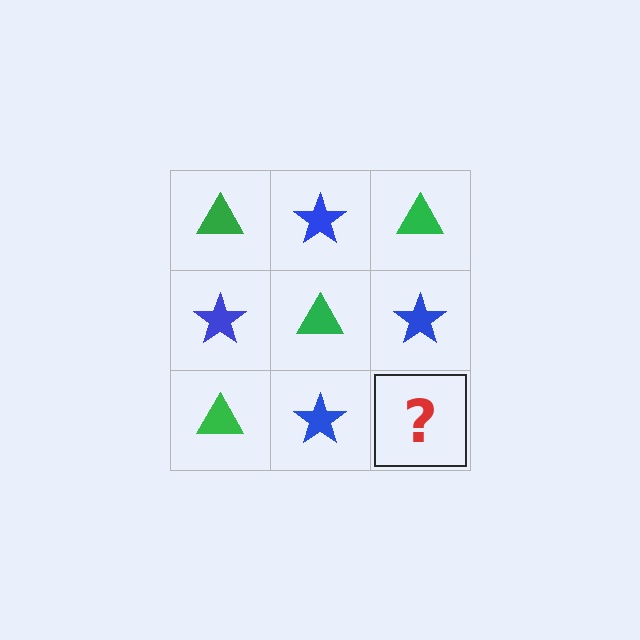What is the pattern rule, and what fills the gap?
The rule is that it alternates green triangle and blue star in a checkerboard pattern. The gap should be filled with a green triangle.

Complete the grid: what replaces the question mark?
The question mark should be replaced with a green triangle.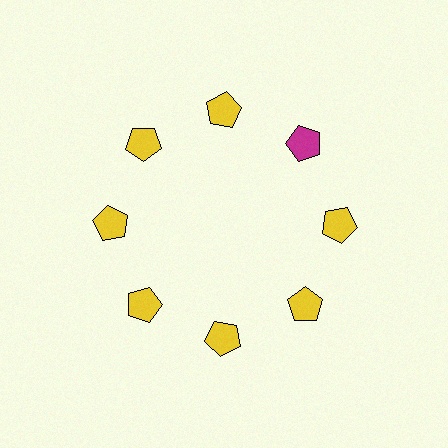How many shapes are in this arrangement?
There are 8 shapes arranged in a ring pattern.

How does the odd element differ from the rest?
It has a different color: magenta instead of yellow.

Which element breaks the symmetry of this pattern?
The magenta pentagon at roughly the 2 o'clock position breaks the symmetry. All other shapes are yellow pentagons.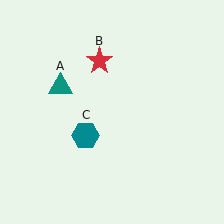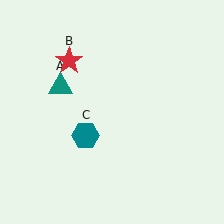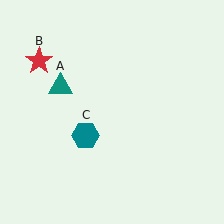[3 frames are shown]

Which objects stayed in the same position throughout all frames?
Teal triangle (object A) and teal hexagon (object C) remained stationary.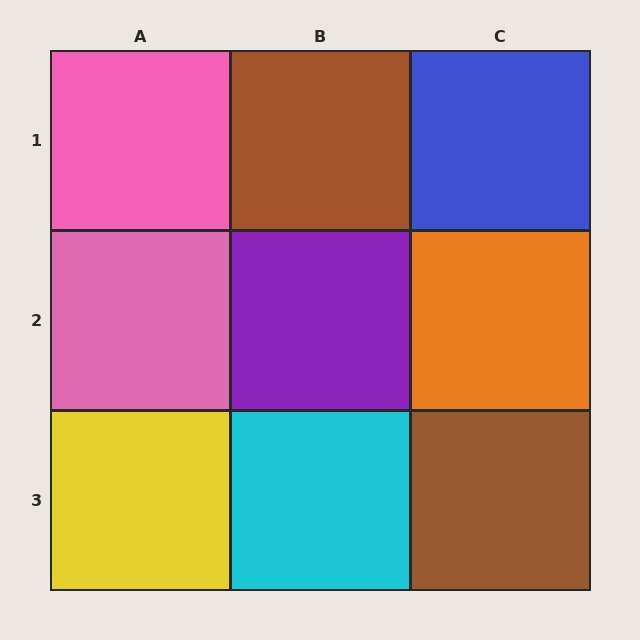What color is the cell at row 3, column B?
Cyan.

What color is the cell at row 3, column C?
Brown.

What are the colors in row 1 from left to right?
Pink, brown, blue.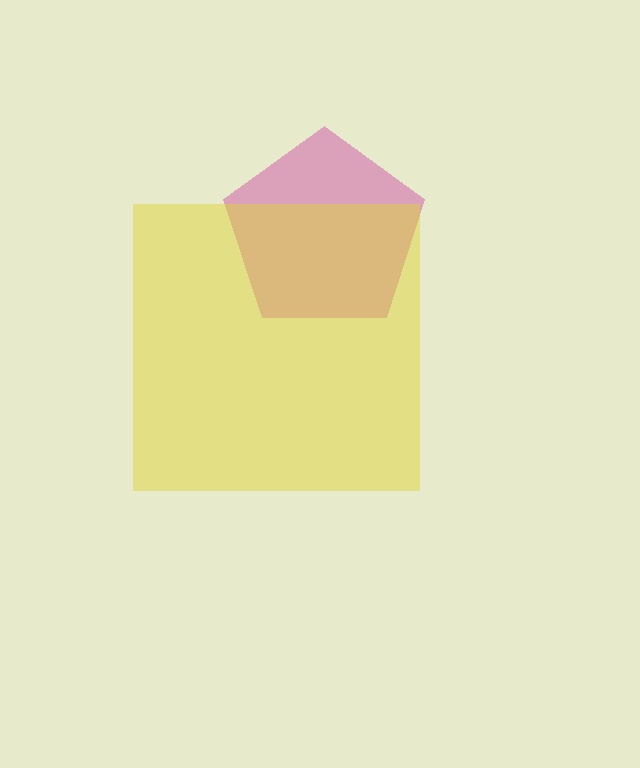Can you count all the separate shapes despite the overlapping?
Yes, there are 2 separate shapes.